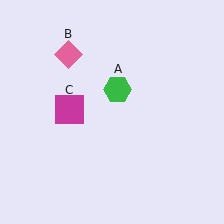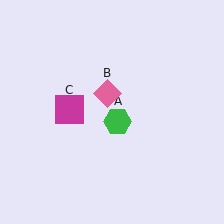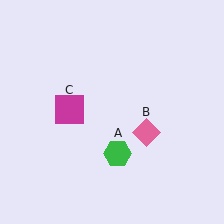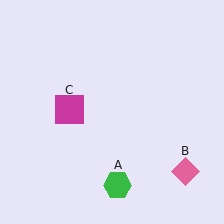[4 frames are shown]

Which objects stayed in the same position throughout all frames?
Magenta square (object C) remained stationary.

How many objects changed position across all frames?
2 objects changed position: green hexagon (object A), pink diamond (object B).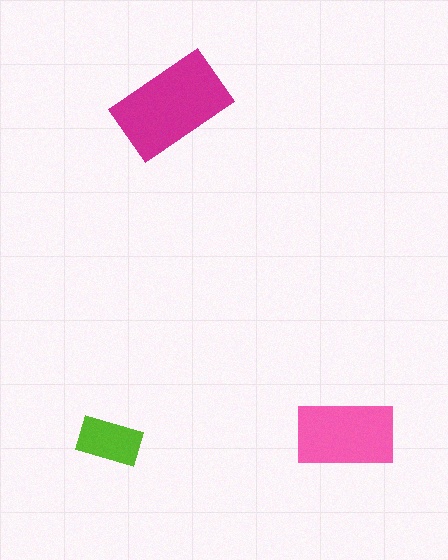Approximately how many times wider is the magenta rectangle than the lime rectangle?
About 2 times wider.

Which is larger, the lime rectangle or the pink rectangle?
The pink one.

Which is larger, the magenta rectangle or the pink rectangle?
The magenta one.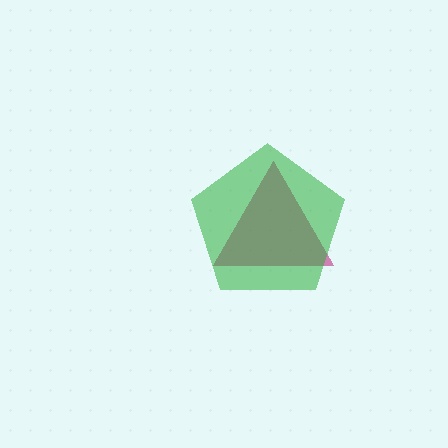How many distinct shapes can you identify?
There are 2 distinct shapes: a magenta triangle, a green pentagon.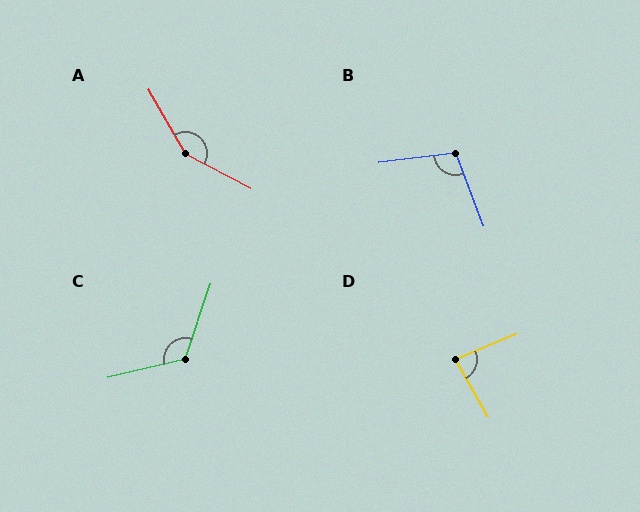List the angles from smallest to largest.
D (83°), B (104°), C (122°), A (148°).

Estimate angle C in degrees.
Approximately 122 degrees.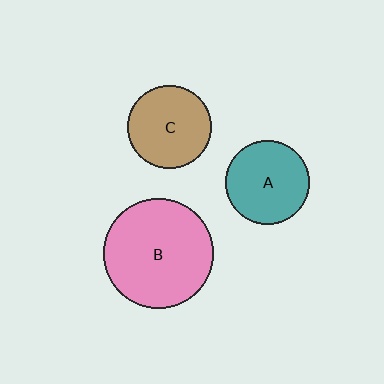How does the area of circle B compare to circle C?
Approximately 1.7 times.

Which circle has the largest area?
Circle B (pink).